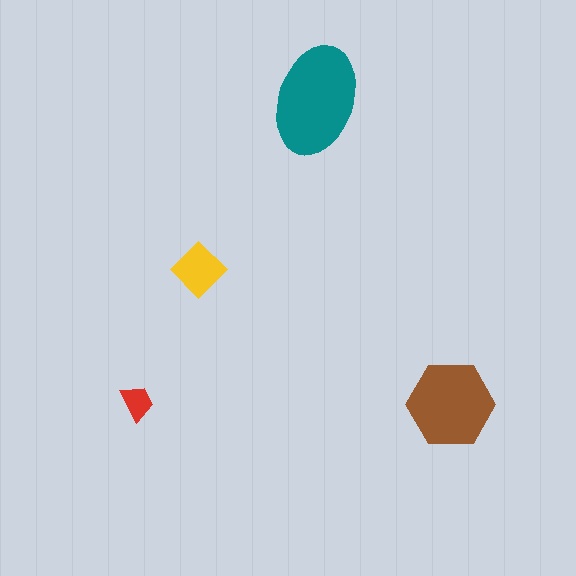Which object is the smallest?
The red trapezoid.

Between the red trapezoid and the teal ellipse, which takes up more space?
The teal ellipse.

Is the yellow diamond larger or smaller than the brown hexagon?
Smaller.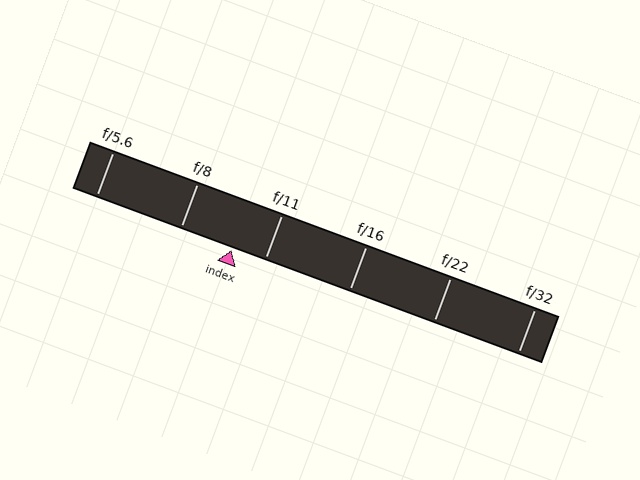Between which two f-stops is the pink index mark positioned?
The index mark is between f/8 and f/11.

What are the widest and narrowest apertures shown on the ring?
The widest aperture shown is f/5.6 and the narrowest is f/32.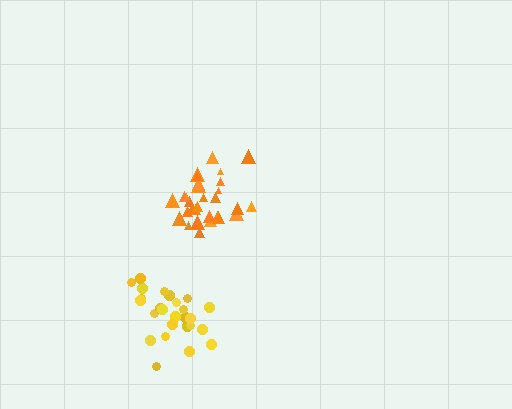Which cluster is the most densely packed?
Orange.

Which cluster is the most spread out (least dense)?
Yellow.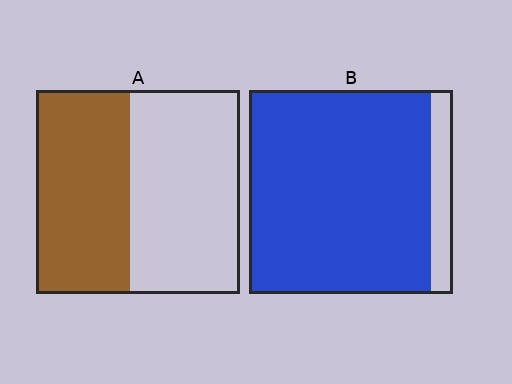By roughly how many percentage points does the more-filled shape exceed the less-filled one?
By roughly 45 percentage points (B over A).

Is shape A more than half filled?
Roughly half.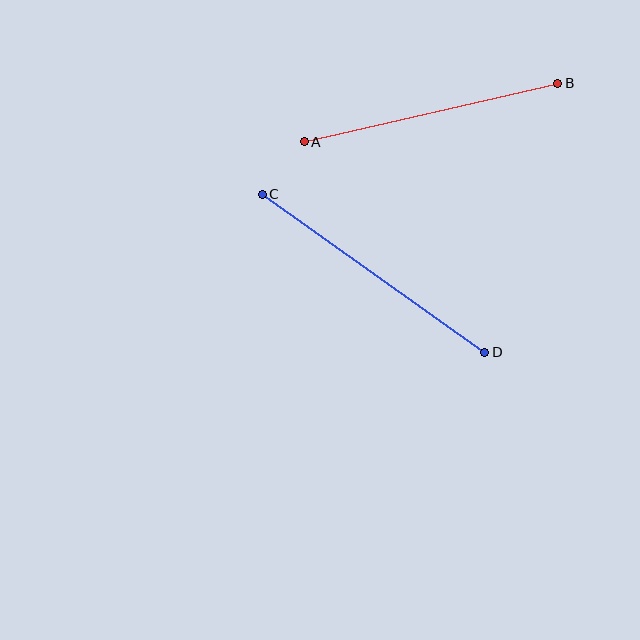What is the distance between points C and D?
The distance is approximately 273 pixels.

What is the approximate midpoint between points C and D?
The midpoint is at approximately (374, 273) pixels.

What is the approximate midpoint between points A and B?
The midpoint is at approximately (431, 112) pixels.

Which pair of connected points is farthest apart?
Points C and D are farthest apart.